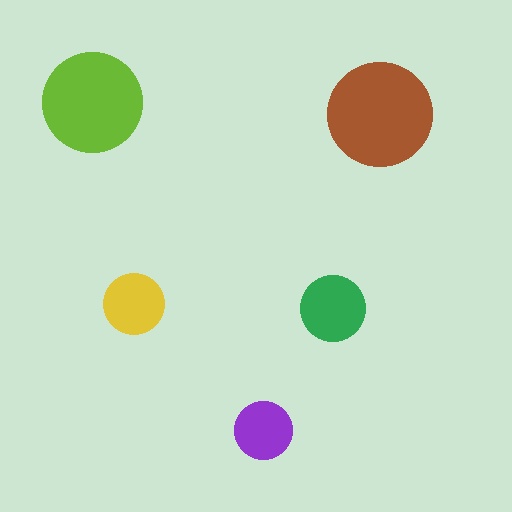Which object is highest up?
The lime circle is topmost.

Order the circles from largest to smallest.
the brown one, the lime one, the green one, the yellow one, the purple one.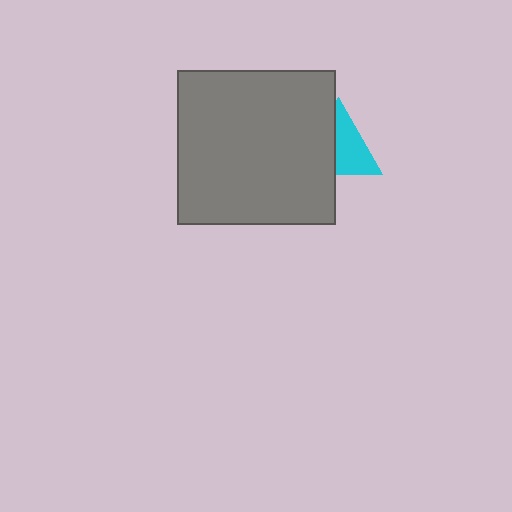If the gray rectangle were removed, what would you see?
You would see the complete cyan triangle.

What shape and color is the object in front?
The object in front is a gray rectangle.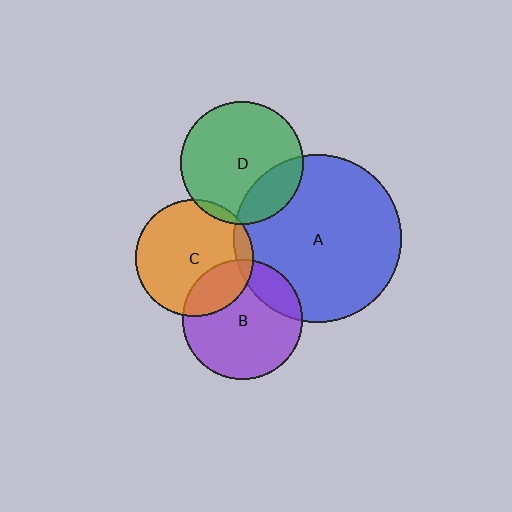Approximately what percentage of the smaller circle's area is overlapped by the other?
Approximately 5%.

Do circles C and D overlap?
Yes.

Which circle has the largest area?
Circle A (blue).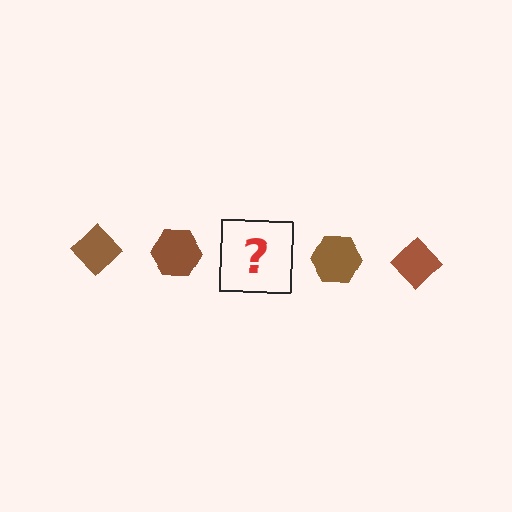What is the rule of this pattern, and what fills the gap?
The rule is that the pattern cycles through diamond, hexagon shapes in brown. The gap should be filled with a brown diamond.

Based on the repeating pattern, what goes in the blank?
The blank should be a brown diamond.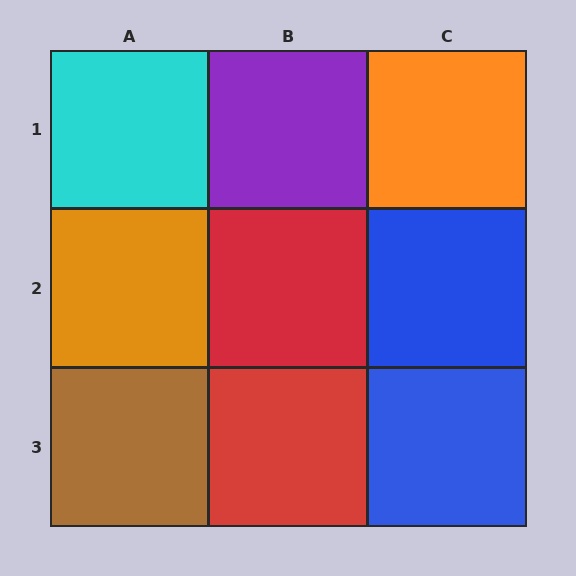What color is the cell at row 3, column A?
Brown.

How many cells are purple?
1 cell is purple.